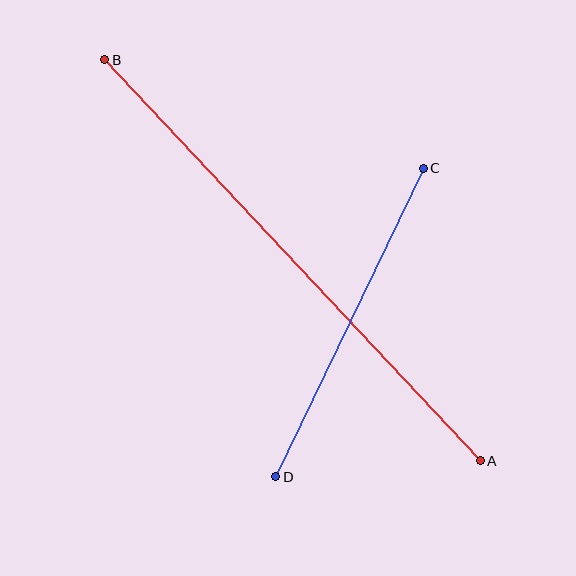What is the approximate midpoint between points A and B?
The midpoint is at approximately (293, 260) pixels.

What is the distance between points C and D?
The distance is approximately 342 pixels.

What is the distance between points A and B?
The distance is approximately 549 pixels.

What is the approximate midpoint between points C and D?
The midpoint is at approximately (349, 322) pixels.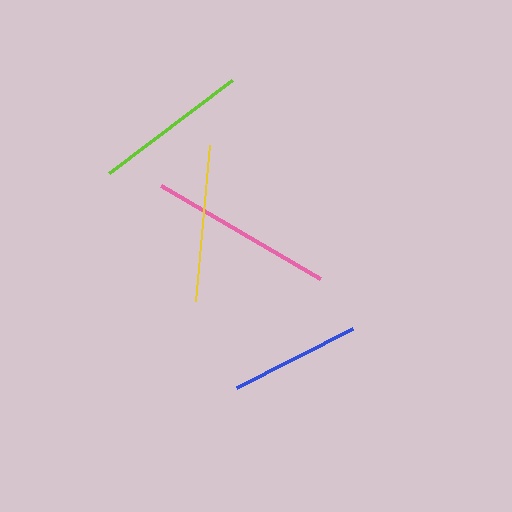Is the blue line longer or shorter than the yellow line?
The yellow line is longer than the blue line.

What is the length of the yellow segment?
The yellow segment is approximately 157 pixels long.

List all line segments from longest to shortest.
From longest to shortest: pink, yellow, lime, blue.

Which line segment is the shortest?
The blue line is the shortest at approximately 130 pixels.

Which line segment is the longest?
The pink line is the longest at approximately 184 pixels.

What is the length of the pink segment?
The pink segment is approximately 184 pixels long.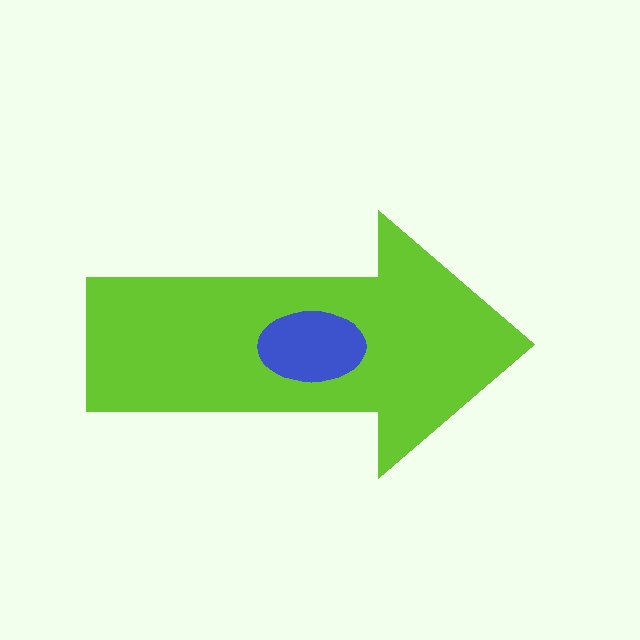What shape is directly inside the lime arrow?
The blue ellipse.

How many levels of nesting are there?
2.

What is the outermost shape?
The lime arrow.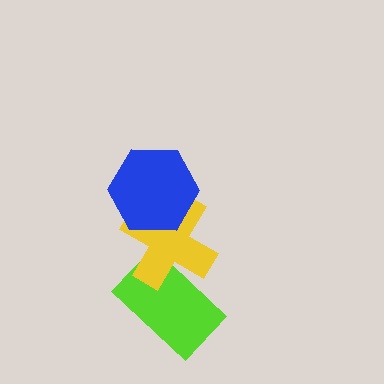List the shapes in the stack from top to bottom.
From top to bottom: the blue hexagon, the yellow cross, the lime rectangle.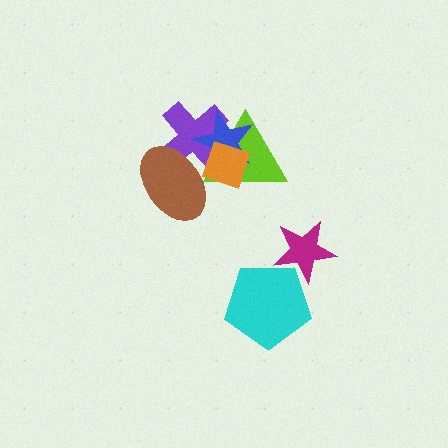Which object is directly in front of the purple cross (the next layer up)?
The lime triangle is directly in front of the purple cross.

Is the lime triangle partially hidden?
Yes, it is partially covered by another shape.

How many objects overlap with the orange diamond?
4 objects overlap with the orange diamond.